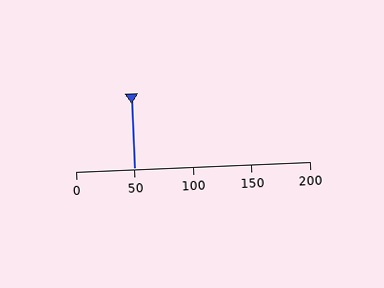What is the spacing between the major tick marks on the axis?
The major ticks are spaced 50 apart.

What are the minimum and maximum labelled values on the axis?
The axis runs from 0 to 200.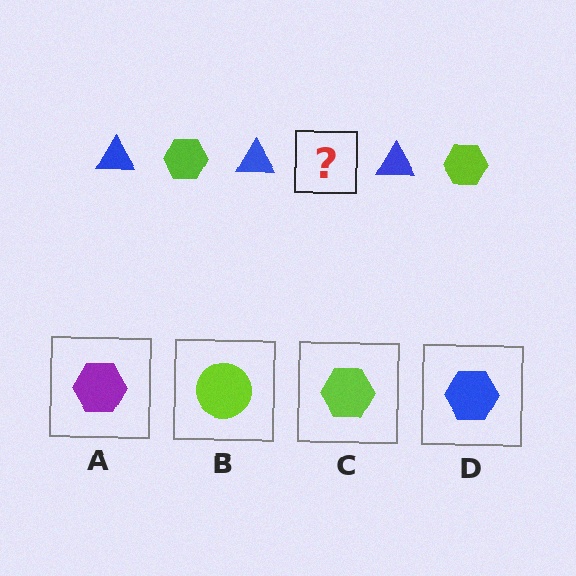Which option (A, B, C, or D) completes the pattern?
C.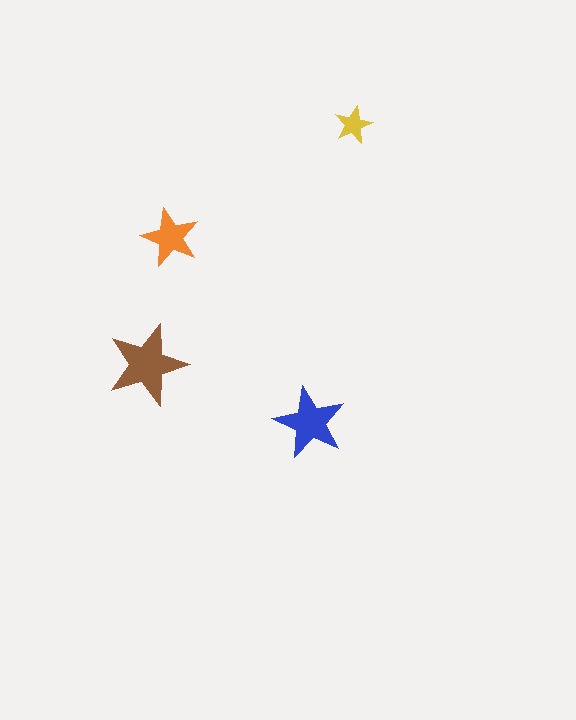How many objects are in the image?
There are 4 objects in the image.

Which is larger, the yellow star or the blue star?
The blue one.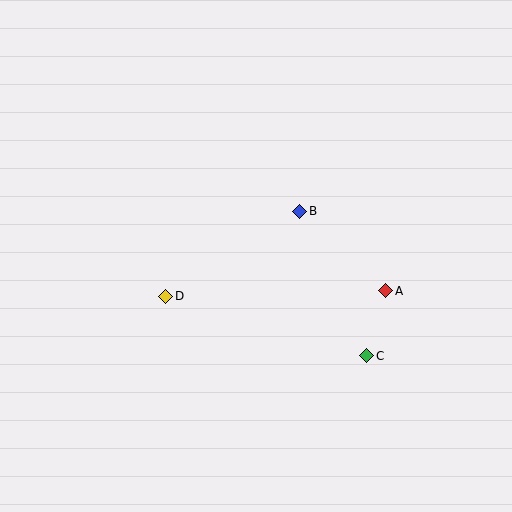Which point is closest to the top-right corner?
Point B is closest to the top-right corner.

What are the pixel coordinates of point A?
Point A is at (386, 291).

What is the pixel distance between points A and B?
The distance between A and B is 117 pixels.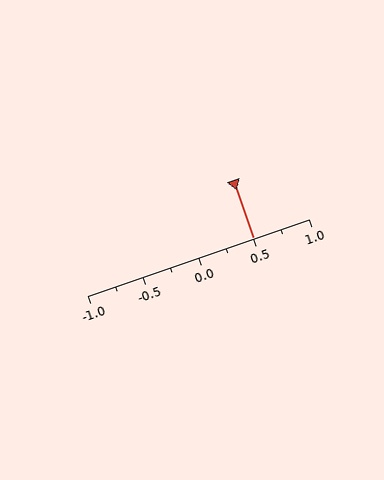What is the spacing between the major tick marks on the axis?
The major ticks are spaced 0.5 apart.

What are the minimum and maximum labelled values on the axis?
The axis runs from -1.0 to 1.0.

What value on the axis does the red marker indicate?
The marker indicates approximately 0.5.